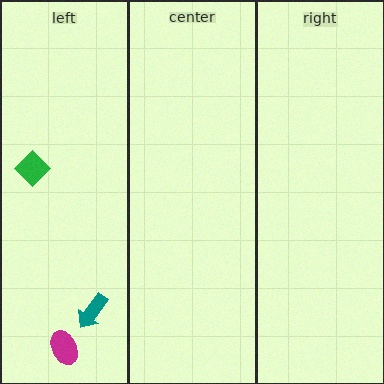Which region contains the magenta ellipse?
The left region.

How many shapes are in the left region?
3.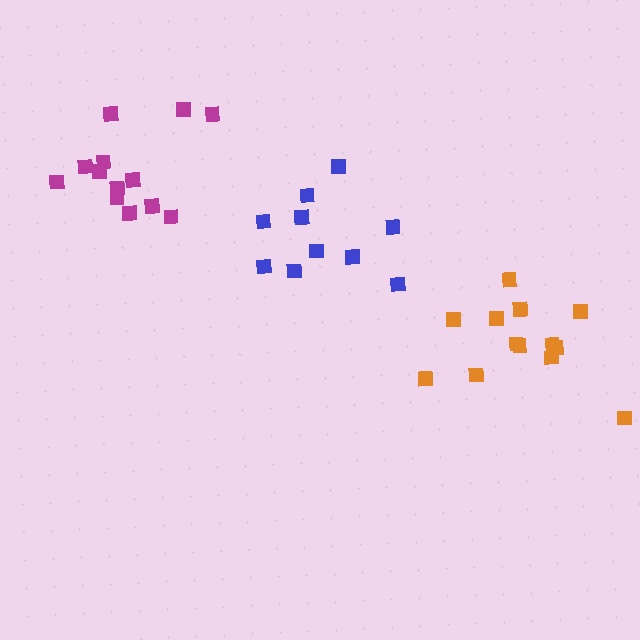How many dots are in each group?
Group 1: 13 dots, Group 2: 13 dots, Group 3: 10 dots (36 total).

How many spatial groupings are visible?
There are 3 spatial groupings.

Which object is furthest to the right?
The orange cluster is rightmost.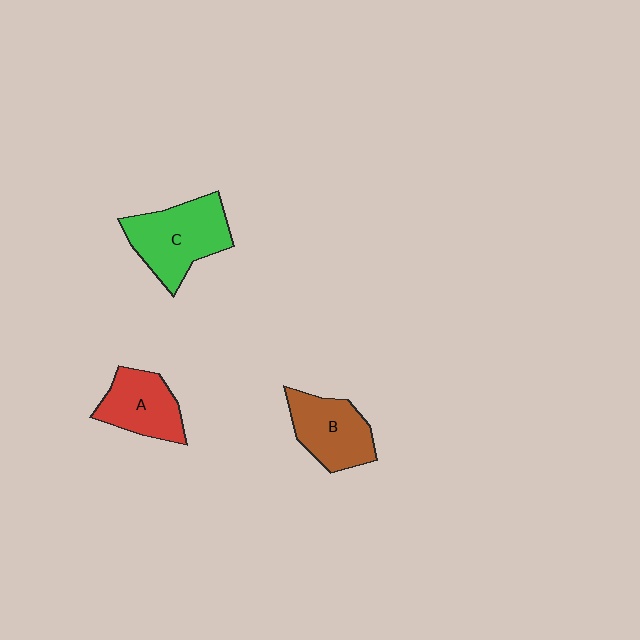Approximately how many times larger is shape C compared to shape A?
Approximately 1.4 times.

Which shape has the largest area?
Shape C (green).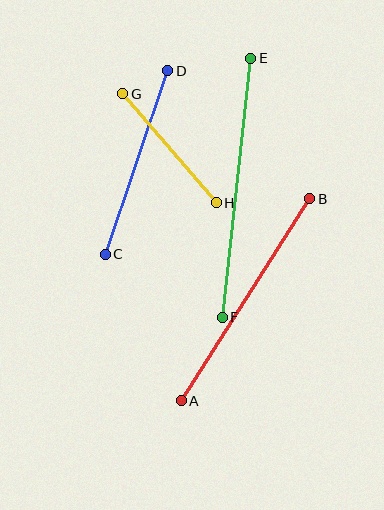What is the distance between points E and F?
The distance is approximately 261 pixels.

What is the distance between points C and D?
The distance is approximately 194 pixels.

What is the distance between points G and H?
The distance is approximately 144 pixels.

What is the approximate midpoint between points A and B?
The midpoint is at approximately (245, 300) pixels.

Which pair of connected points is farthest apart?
Points E and F are farthest apart.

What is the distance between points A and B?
The distance is approximately 239 pixels.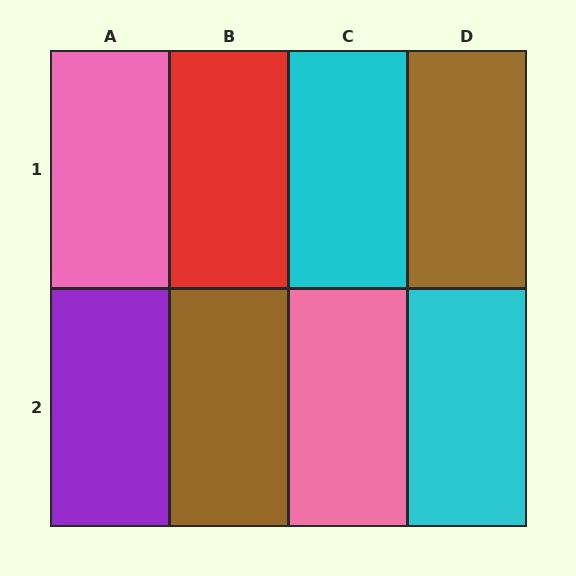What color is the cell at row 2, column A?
Purple.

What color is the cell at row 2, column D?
Cyan.